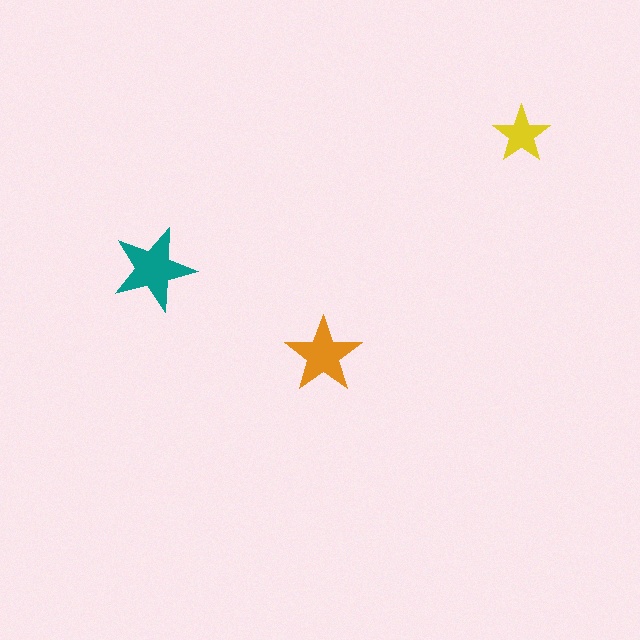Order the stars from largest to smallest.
the teal one, the orange one, the yellow one.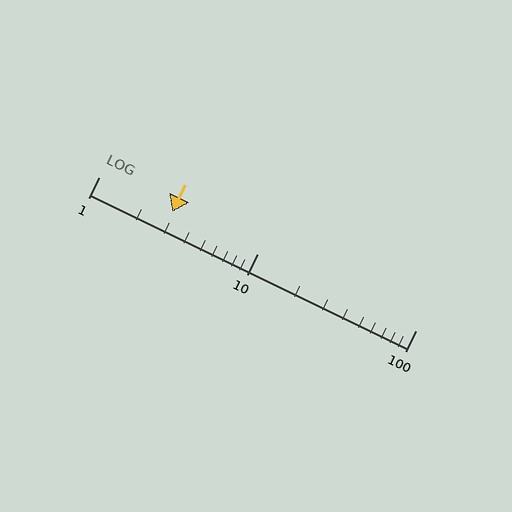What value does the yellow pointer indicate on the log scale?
The pointer indicates approximately 2.9.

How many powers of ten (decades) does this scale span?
The scale spans 2 decades, from 1 to 100.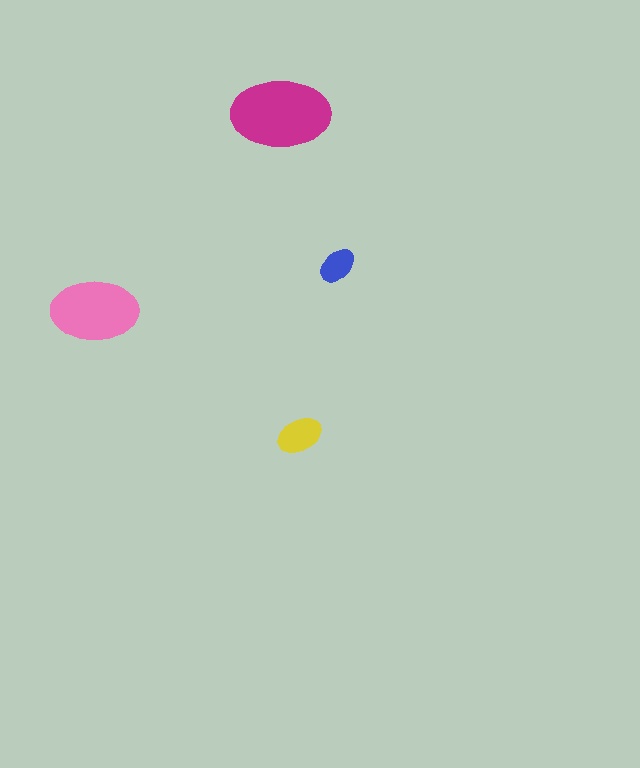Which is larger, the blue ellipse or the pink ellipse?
The pink one.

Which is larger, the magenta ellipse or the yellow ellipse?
The magenta one.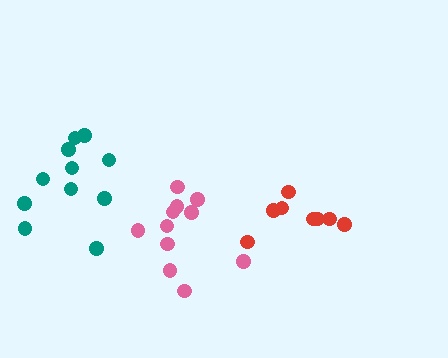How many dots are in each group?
Group 1: 8 dots, Group 2: 11 dots, Group 3: 11 dots (30 total).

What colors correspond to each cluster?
The clusters are colored: red, teal, pink.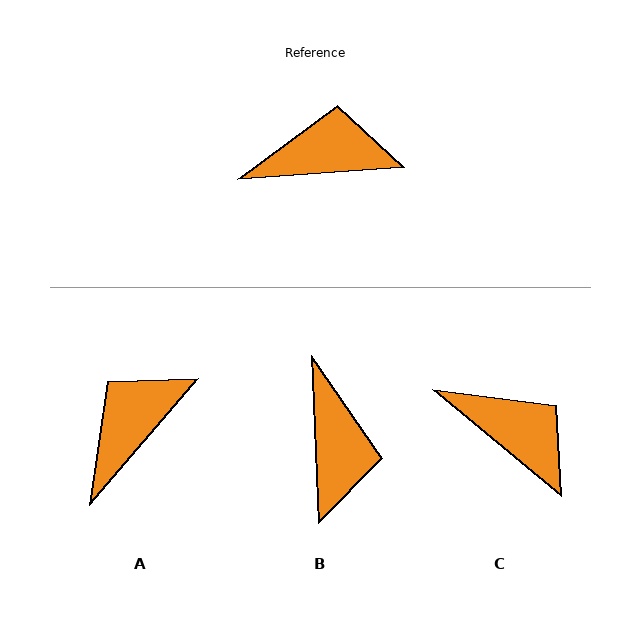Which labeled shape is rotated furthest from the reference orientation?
B, about 92 degrees away.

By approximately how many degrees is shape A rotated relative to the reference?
Approximately 45 degrees counter-clockwise.